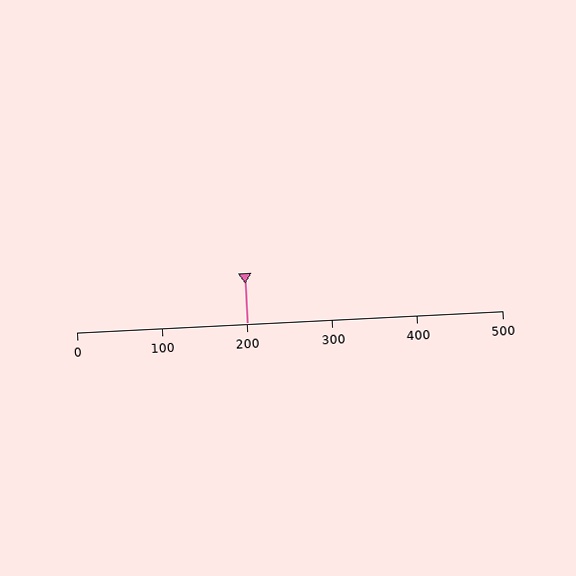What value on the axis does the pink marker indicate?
The marker indicates approximately 200.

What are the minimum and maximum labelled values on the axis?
The axis runs from 0 to 500.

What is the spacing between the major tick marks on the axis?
The major ticks are spaced 100 apart.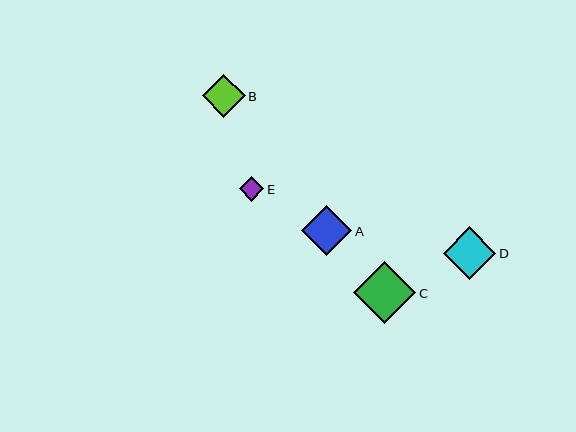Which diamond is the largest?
Diamond C is the largest with a size of approximately 62 pixels.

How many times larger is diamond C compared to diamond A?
Diamond C is approximately 1.2 times the size of diamond A.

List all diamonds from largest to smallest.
From largest to smallest: C, D, A, B, E.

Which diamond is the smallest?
Diamond E is the smallest with a size of approximately 24 pixels.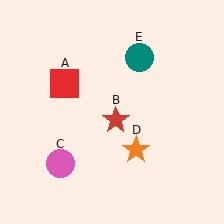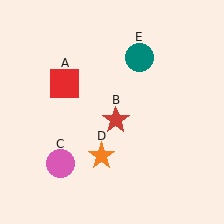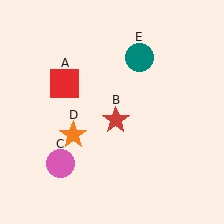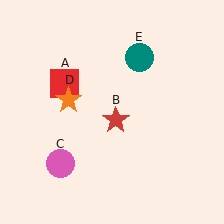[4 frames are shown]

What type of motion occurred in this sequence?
The orange star (object D) rotated clockwise around the center of the scene.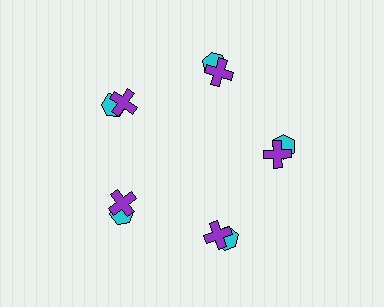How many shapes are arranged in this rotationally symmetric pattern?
There are 10 shapes, arranged in 5 groups of 2.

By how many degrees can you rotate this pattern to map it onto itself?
The pattern maps onto itself every 72 degrees of rotation.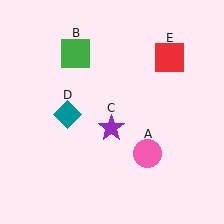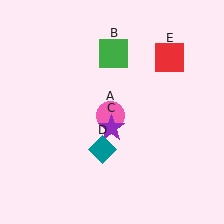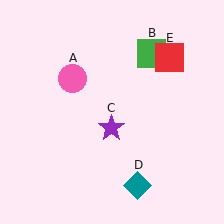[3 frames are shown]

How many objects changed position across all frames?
3 objects changed position: pink circle (object A), green square (object B), teal diamond (object D).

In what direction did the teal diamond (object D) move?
The teal diamond (object D) moved down and to the right.